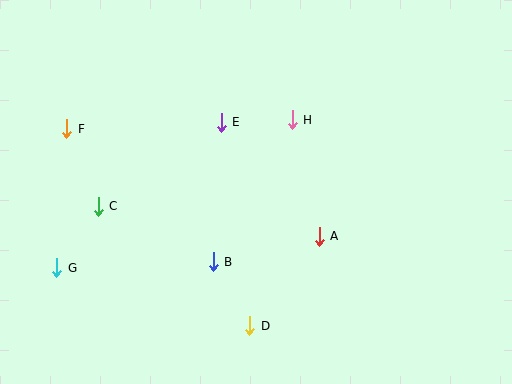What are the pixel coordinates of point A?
Point A is at (319, 236).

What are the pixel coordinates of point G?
Point G is at (57, 268).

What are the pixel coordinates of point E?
Point E is at (221, 122).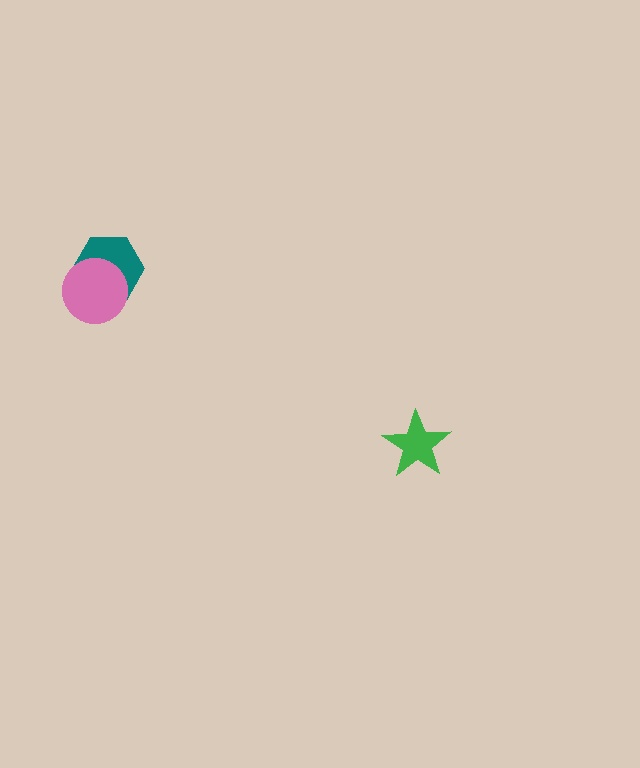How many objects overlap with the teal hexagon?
1 object overlaps with the teal hexagon.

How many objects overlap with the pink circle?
1 object overlaps with the pink circle.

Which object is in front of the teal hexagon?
The pink circle is in front of the teal hexagon.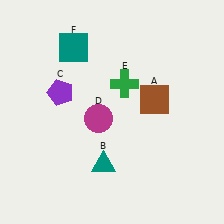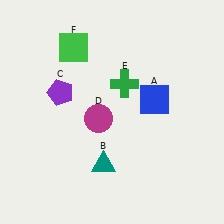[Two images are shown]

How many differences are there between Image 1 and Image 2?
There are 2 differences between the two images.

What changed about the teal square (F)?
In Image 1, F is teal. In Image 2, it changed to green.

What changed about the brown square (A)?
In Image 1, A is brown. In Image 2, it changed to blue.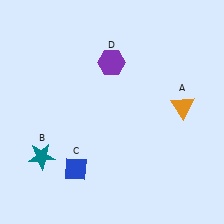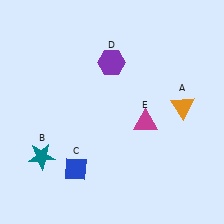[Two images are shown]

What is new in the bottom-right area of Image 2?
A magenta triangle (E) was added in the bottom-right area of Image 2.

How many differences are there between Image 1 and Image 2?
There is 1 difference between the two images.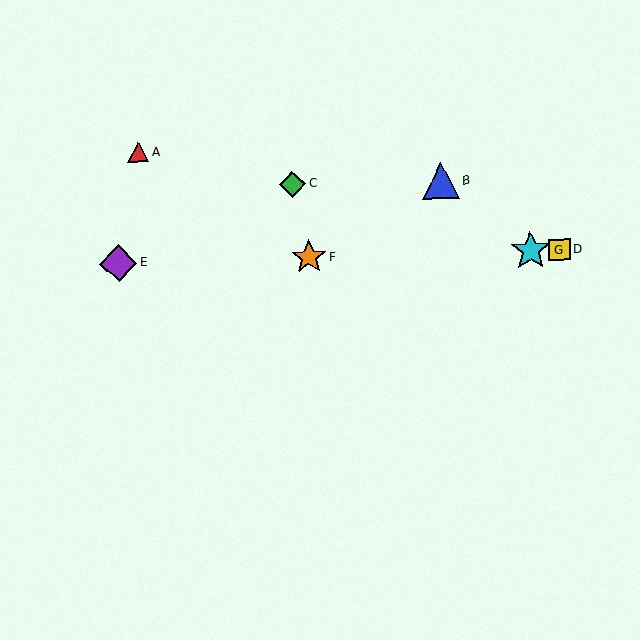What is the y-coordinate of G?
Object G is at y≈251.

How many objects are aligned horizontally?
4 objects (D, E, F, G) are aligned horizontally.